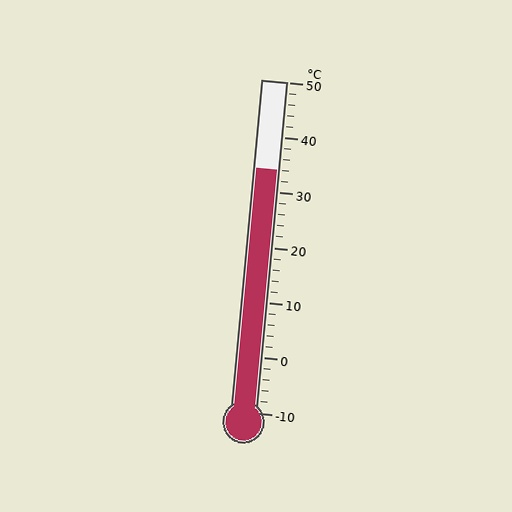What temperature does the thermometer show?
The thermometer shows approximately 34°C.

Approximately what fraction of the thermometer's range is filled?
The thermometer is filled to approximately 75% of its range.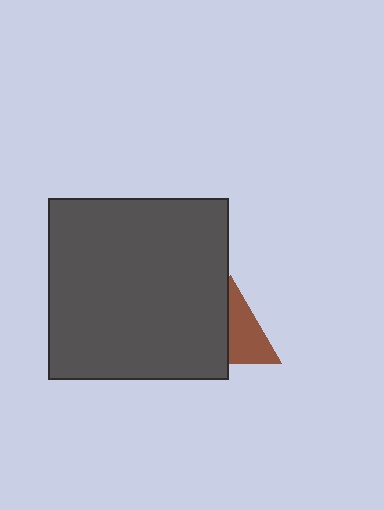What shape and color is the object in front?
The object in front is a dark gray square.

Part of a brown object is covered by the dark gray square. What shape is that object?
It is a triangle.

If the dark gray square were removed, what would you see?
You would see the complete brown triangle.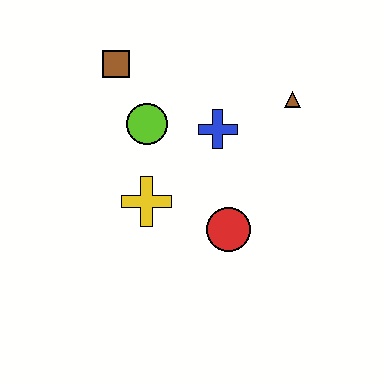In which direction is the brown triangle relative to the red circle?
The brown triangle is above the red circle.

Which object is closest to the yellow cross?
The lime circle is closest to the yellow cross.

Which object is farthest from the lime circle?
The brown triangle is farthest from the lime circle.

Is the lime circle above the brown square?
No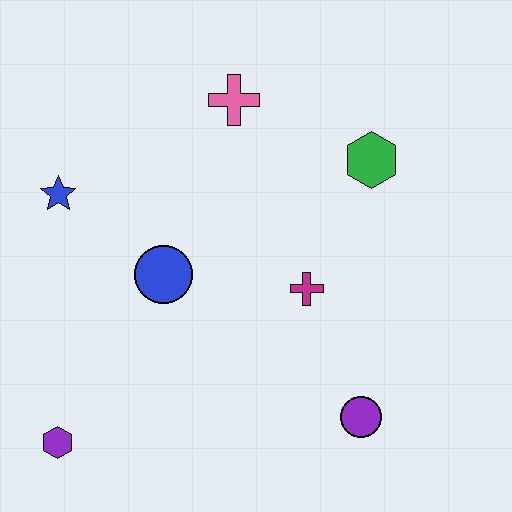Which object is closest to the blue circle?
The blue star is closest to the blue circle.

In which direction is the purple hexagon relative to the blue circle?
The purple hexagon is below the blue circle.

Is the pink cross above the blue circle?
Yes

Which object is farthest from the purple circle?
The blue star is farthest from the purple circle.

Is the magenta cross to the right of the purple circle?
No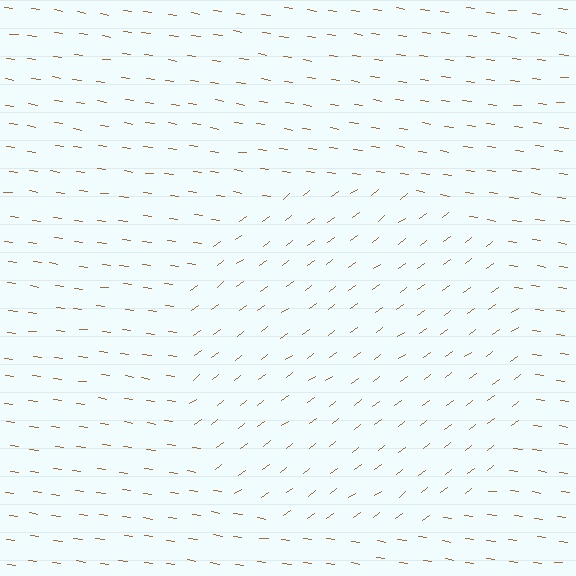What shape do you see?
I see a circle.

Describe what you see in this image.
The image is filled with small brown line segments. A circle region in the image has lines oriented differently from the surrounding lines, creating a visible texture boundary.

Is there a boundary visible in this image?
Yes, there is a texture boundary formed by a change in line orientation.